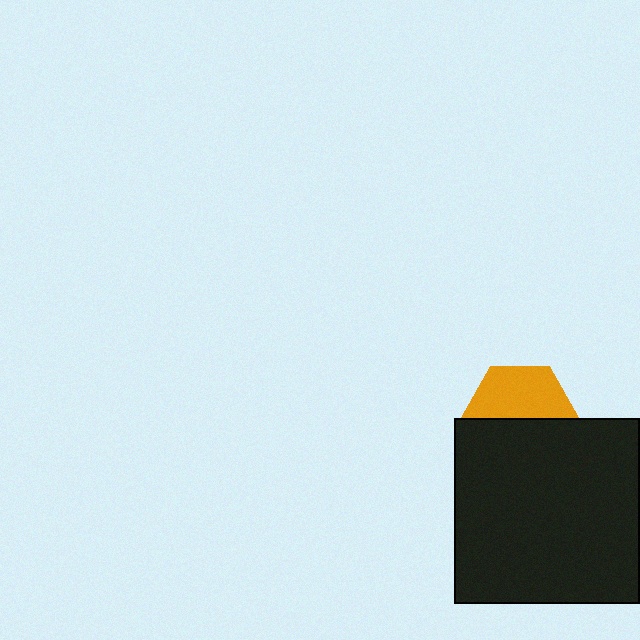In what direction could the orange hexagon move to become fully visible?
The orange hexagon could move up. That would shift it out from behind the black square entirely.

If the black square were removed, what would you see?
You would see the complete orange hexagon.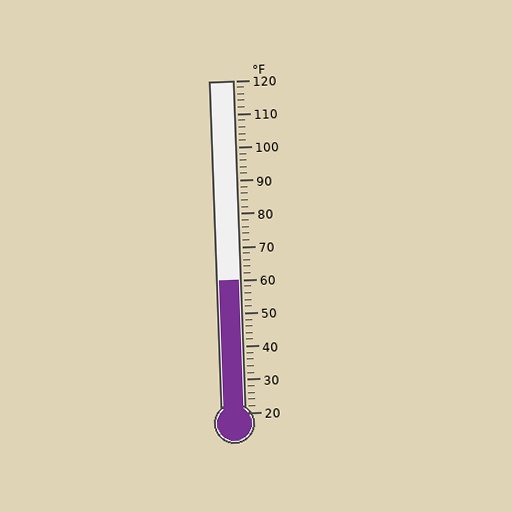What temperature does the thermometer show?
The thermometer shows approximately 60°F.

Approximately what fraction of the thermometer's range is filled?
The thermometer is filled to approximately 40% of its range.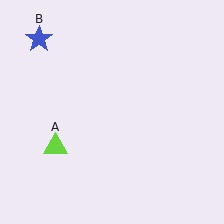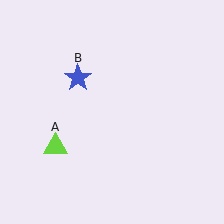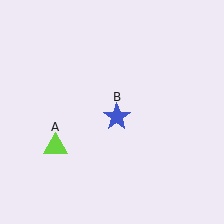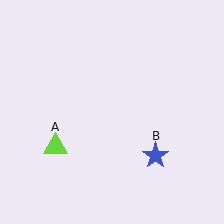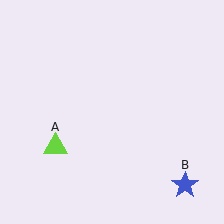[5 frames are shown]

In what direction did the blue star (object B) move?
The blue star (object B) moved down and to the right.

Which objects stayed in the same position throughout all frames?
Lime triangle (object A) remained stationary.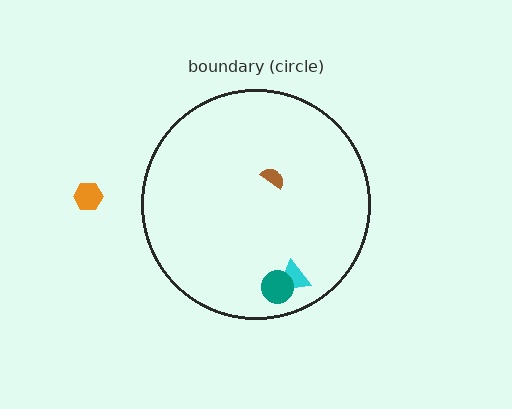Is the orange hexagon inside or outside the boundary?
Outside.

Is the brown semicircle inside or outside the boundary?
Inside.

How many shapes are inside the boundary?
3 inside, 1 outside.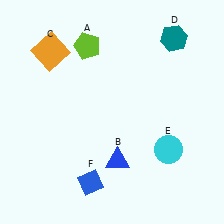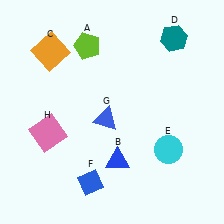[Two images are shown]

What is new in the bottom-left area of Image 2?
A pink square (H) was added in the bottom-left area of Image 2.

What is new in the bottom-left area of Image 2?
A blue triangle (G) was added in the bottom-left area of Image 2.